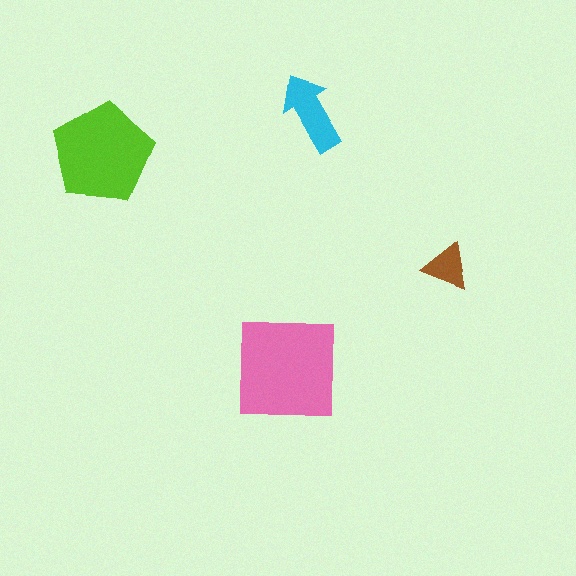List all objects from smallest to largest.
The brown triangle, the cyan arrow, the lime pentagon, the pink square.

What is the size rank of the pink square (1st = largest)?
1st.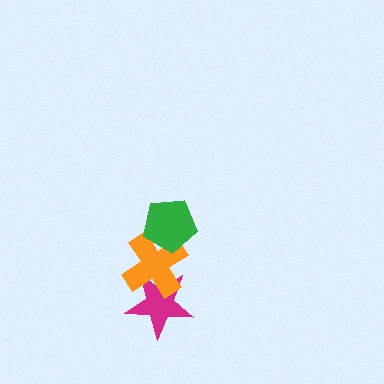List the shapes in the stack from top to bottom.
From top to bottom: the green pentagon, the orange cross, the magenta star.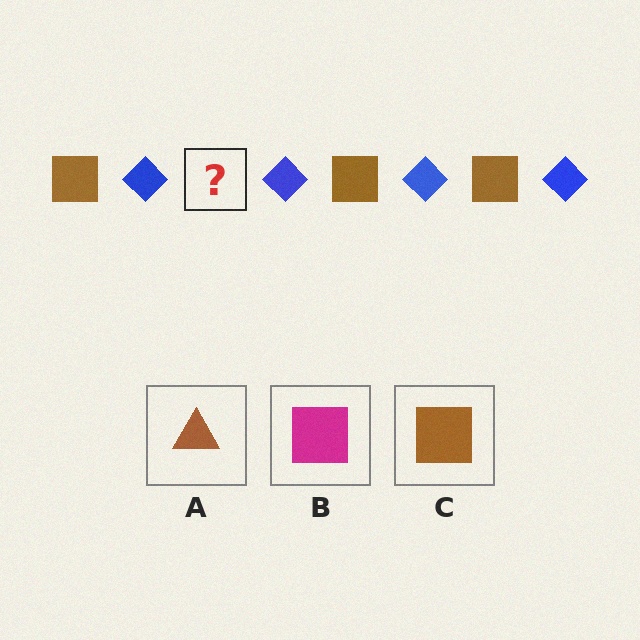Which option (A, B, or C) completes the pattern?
C.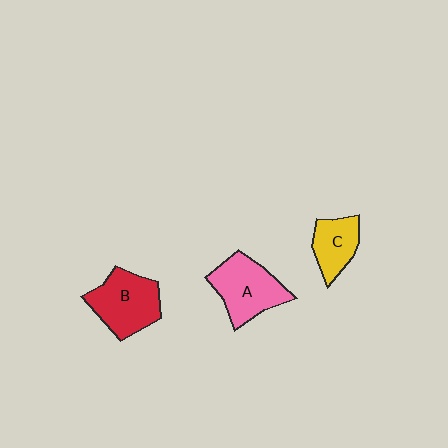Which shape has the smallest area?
Shape C (yellow).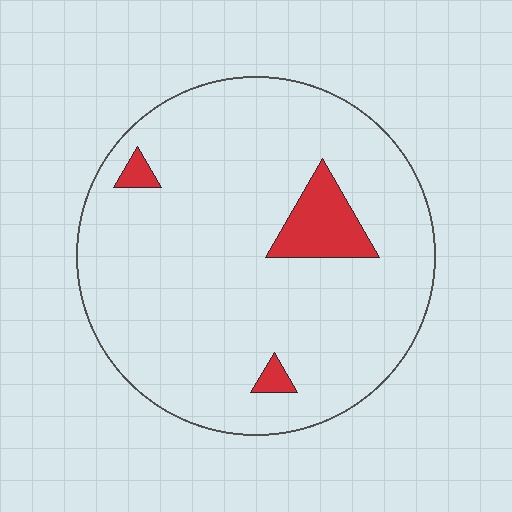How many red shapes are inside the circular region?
3.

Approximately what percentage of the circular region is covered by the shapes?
Approximately 10%.